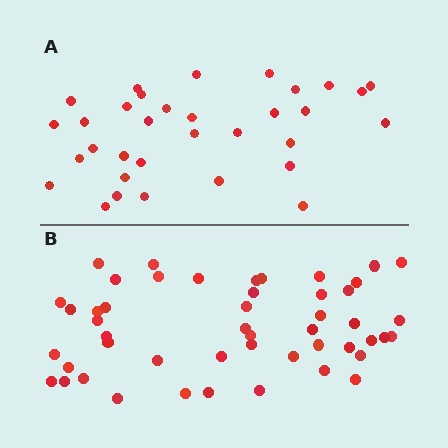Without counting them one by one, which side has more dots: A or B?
Region B (the bottom region) has more dots.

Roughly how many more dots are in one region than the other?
Region B has approximately 15 more dots than region A.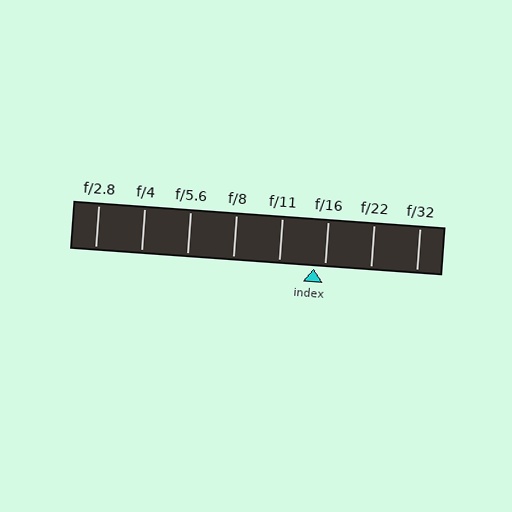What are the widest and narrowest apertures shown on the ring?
The widest aperture shown is f/2.8 and the narrowest is f/32.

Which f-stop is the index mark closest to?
The index mark is closest to f/16.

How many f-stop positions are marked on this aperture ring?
There are 8 f-stop positions marked.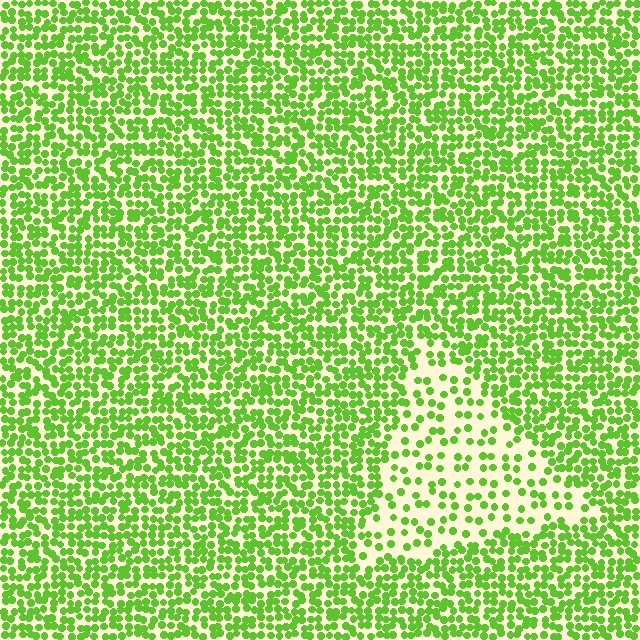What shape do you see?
I see a triangle.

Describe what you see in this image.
The image contains small lime elements arranged at two different densities. A triangle-shaped region is visible where the elements are less densely packed than the surrounding area.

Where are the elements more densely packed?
The elements are more densely packed outside the triangle boundary.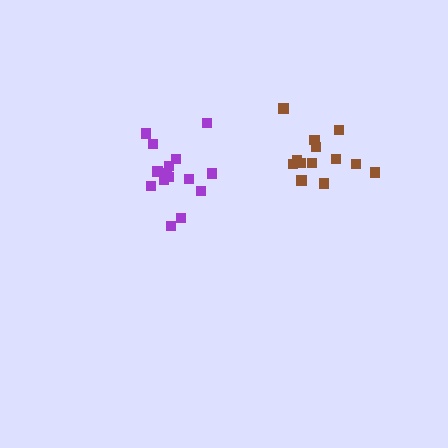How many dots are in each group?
Group 1: 13 dots, Group 2: 15 dots (28 total).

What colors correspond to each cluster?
The clusters are colored: brown, purple.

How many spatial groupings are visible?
There are 2 spatial groupings.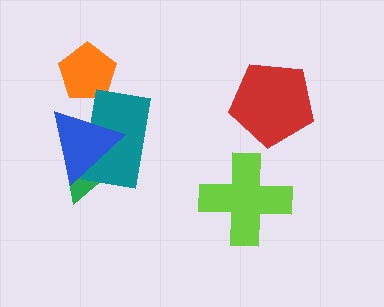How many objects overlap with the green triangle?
2 objects overlap with the green triangle.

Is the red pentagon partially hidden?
No, no other shape covers it.